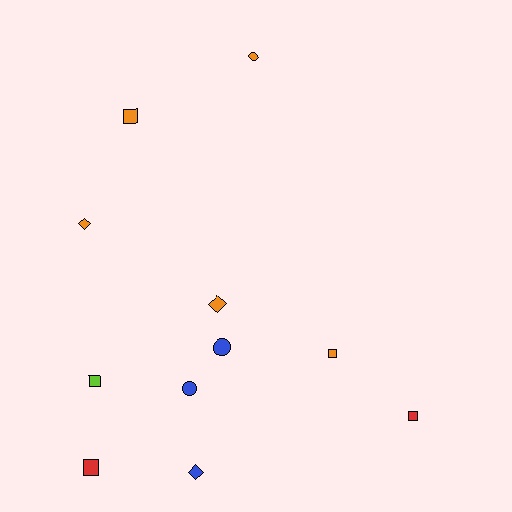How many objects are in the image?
There are 11 objects.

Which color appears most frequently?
Orange, with 5 objects.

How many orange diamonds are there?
There are 2 orange diamonds.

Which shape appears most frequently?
Square, with 5 objects.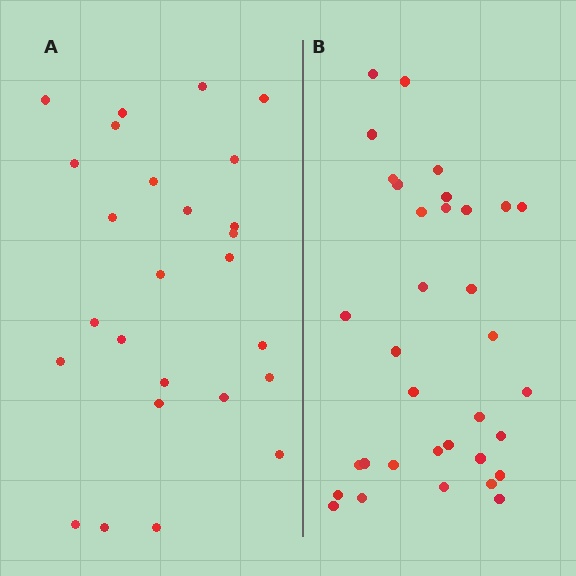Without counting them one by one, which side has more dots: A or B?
Region B (the right region) has more dots.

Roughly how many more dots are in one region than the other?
Region B has roughly 8 or so more dots than region A.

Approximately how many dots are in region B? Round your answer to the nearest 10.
About 30 dots. (The exact count is 34, which rounds to 30.)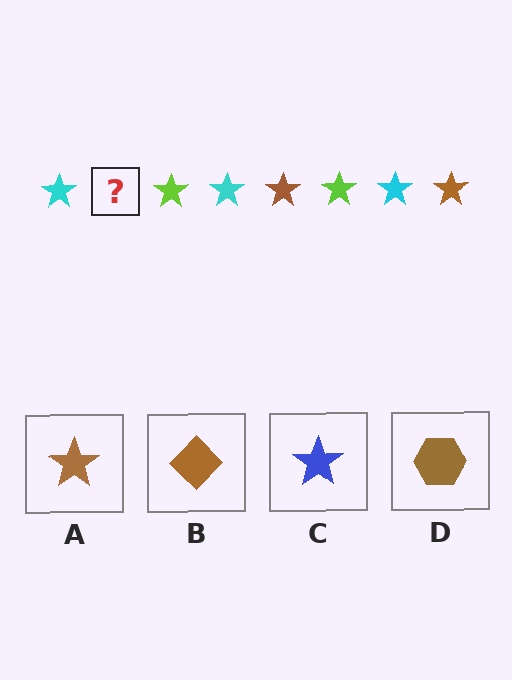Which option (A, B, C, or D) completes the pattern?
A.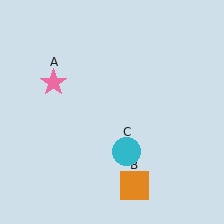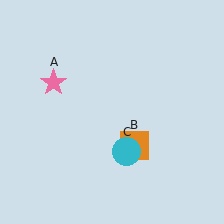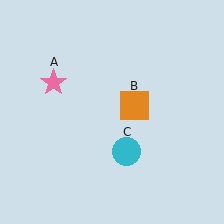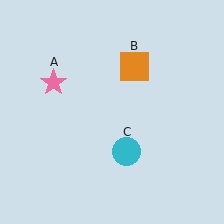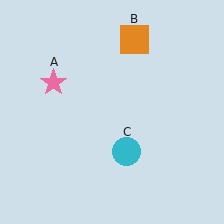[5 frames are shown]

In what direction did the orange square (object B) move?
The orange square (object B) moved up.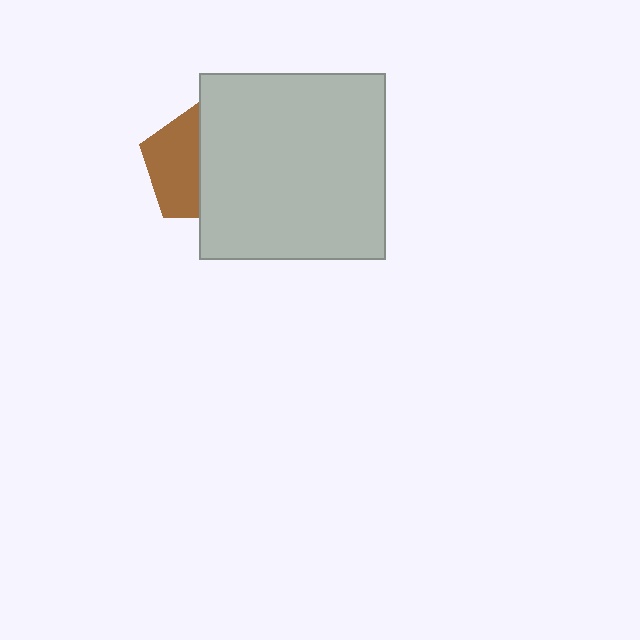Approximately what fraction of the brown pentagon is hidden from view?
Roughly 52% of the brown pentagon is hidden behind the light gray square.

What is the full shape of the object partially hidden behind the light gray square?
The partially hidden object is a brown pentagon.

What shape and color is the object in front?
The object in front is a light gray square.